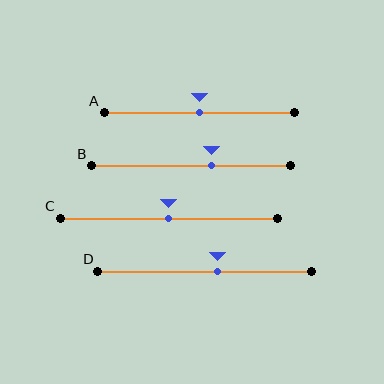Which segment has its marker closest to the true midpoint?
Segment A has its marker closest to the true midpoint.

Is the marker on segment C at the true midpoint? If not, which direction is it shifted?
Yes, the marker on segment C is at the true midpoint.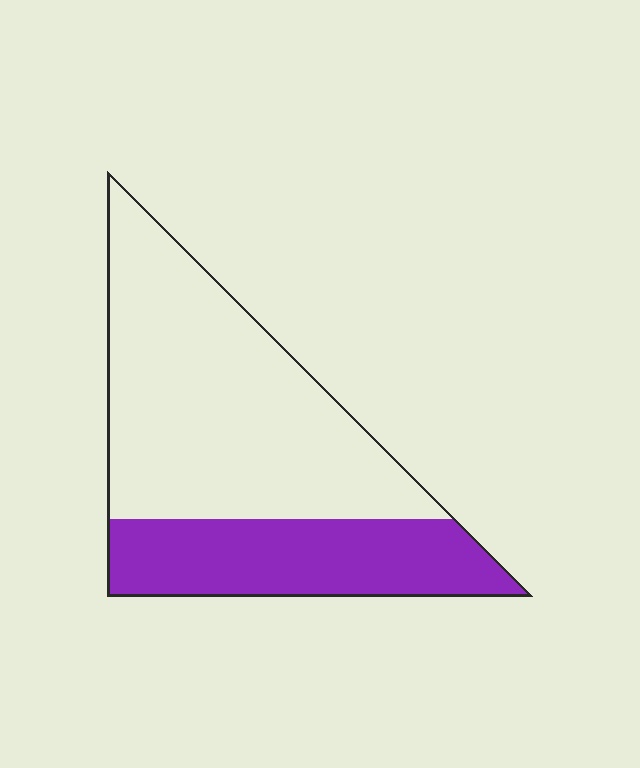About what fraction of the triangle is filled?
About one third (1/3).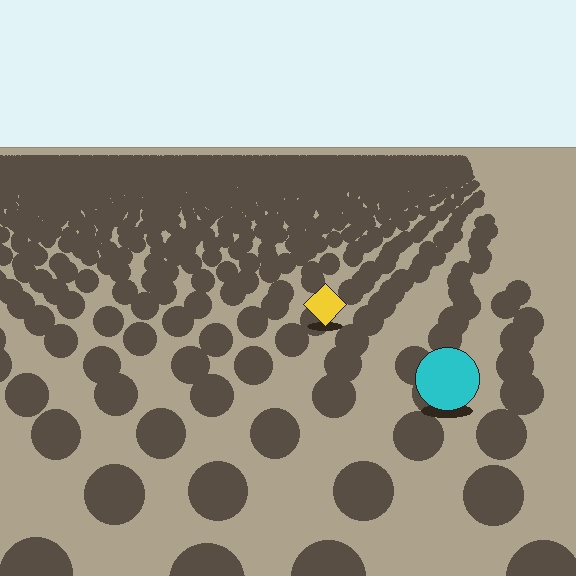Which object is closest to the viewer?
The cyan circle is closest. The texture marks near it are larger and more spread out.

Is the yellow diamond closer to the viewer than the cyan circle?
No. The cyan circle is closer — you can tell from the texture gradient: the ground texture is coarser near it.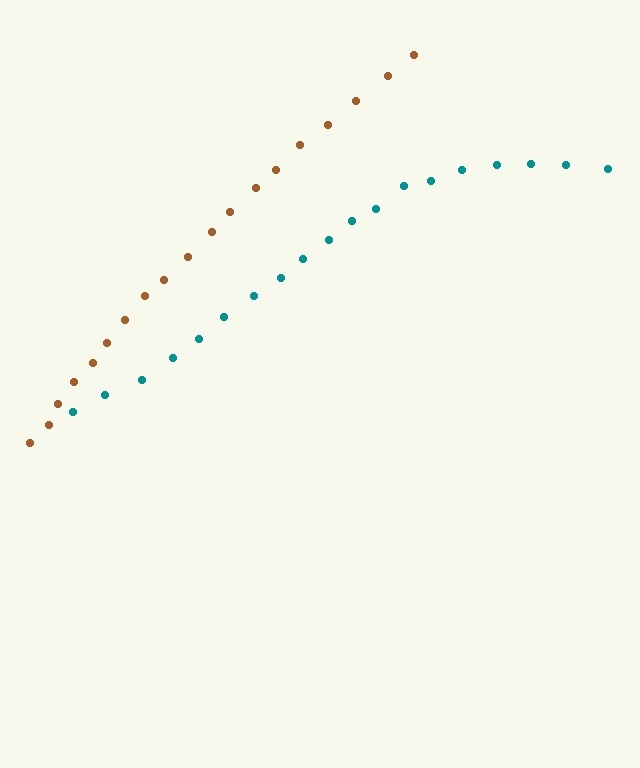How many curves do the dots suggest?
There are 2 distinct paths.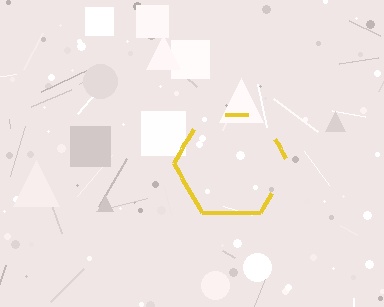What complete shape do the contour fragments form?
The contour fragments form a hexagon.